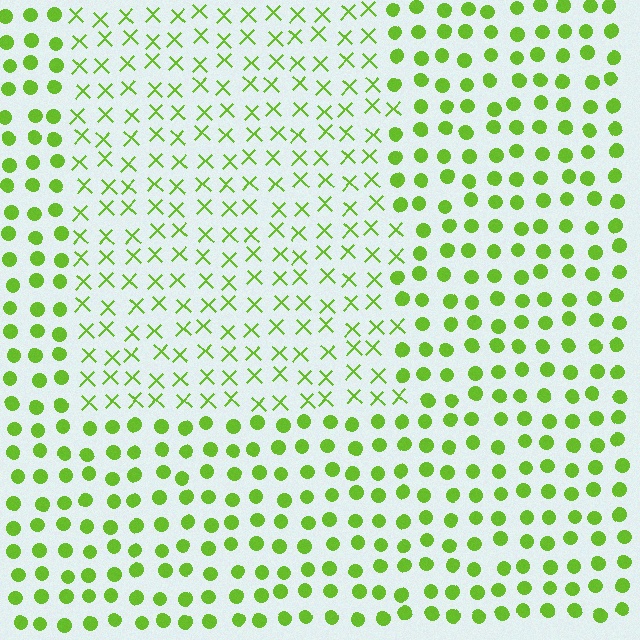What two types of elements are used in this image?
The image uses X marks inside the rectangle region and circles outside it.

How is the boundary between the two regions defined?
The boundary is defined by a change in element shape: X marks inside vs. circles outside. All elements share the same color and spacing.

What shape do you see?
I see a rectangle.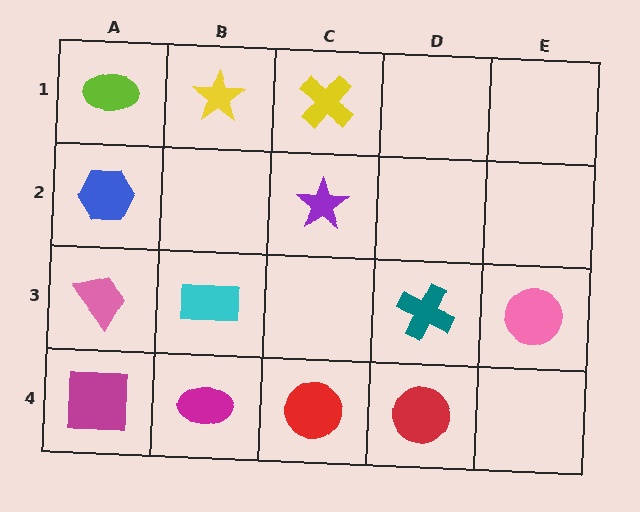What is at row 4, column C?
A red circle.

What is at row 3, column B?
A cyan rectangle.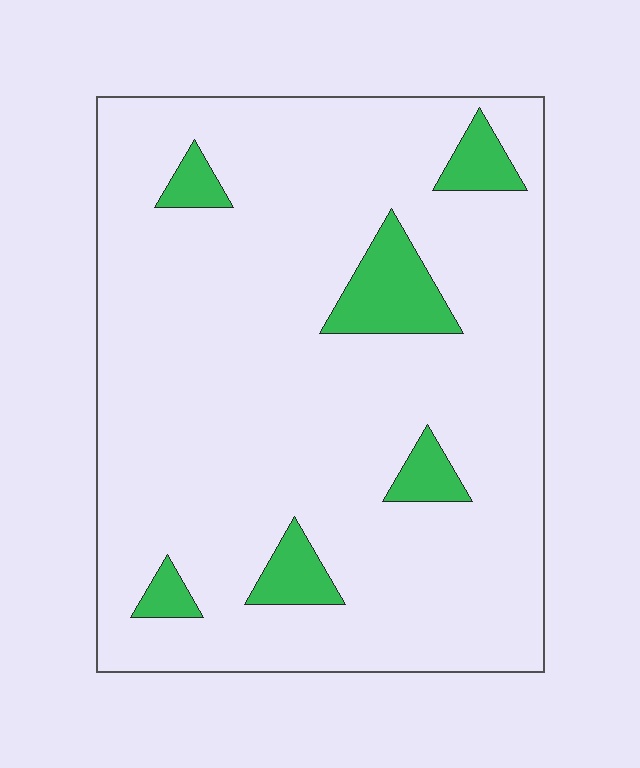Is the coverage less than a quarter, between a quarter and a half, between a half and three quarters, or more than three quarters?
Less than a quarter.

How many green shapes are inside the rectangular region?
6.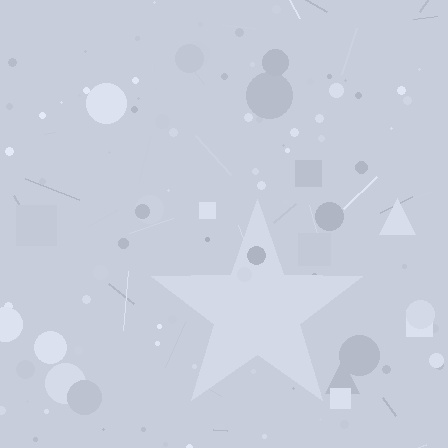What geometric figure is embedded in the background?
A star is embedded in the background.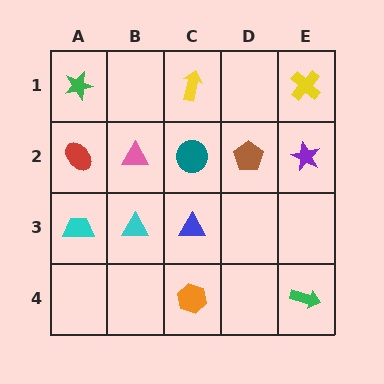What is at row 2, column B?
A pink triangle.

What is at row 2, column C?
A teal circle.